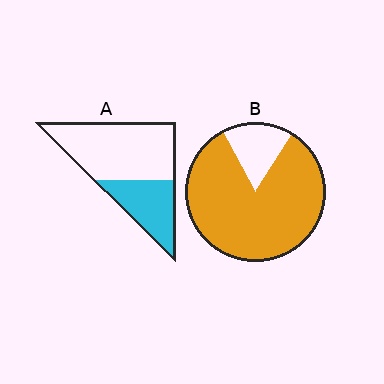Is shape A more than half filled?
No.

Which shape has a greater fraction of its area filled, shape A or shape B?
Shape B.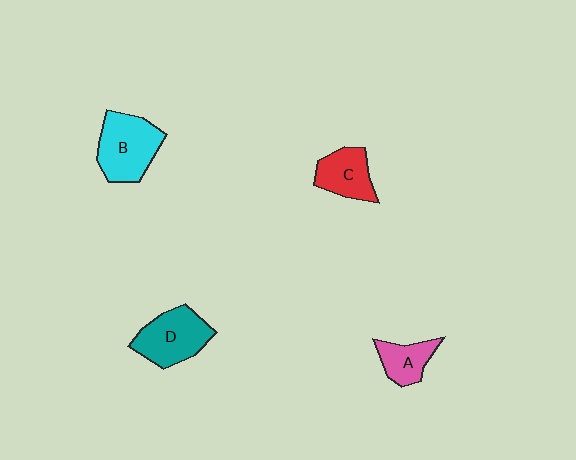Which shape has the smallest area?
Shape A (pink).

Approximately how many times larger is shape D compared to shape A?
Approximately 1.7 times.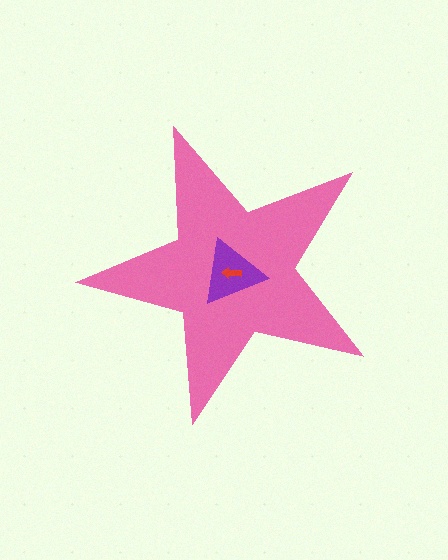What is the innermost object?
The red arrow.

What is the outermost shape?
The pink star.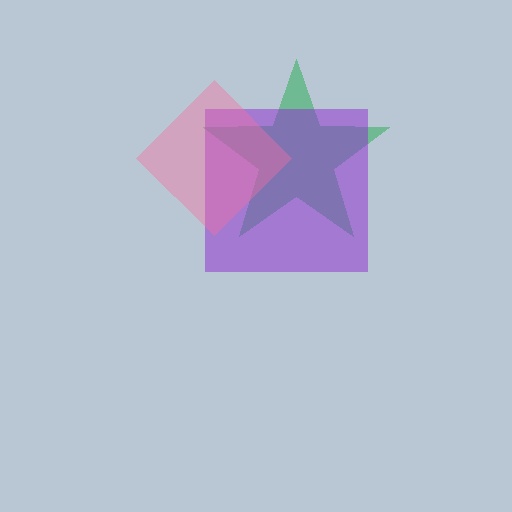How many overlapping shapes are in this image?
There are 3 overlapping shapes in the image.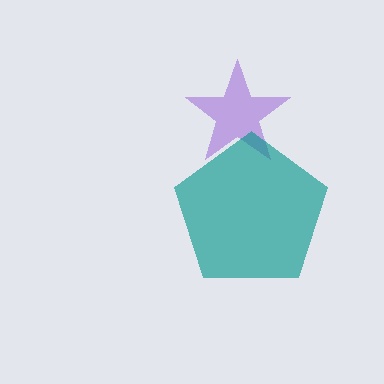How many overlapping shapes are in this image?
There are 2 overlapping shapes in the image.